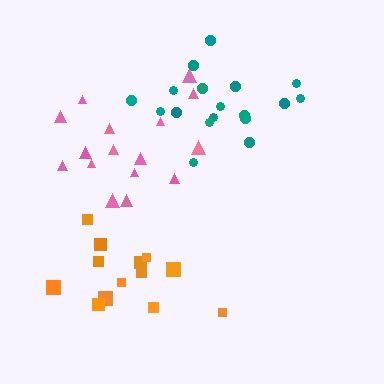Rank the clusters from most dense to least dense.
teal, pink, orange.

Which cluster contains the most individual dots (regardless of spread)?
Teal (18).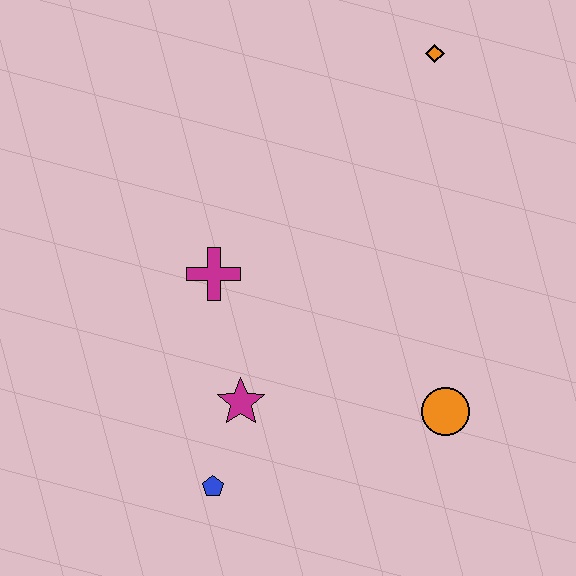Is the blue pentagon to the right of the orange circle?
No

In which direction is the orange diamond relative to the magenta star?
The orange diamond is above the magenta star.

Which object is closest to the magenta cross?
The magenta star is closest to the magenta cross.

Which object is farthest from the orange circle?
The orange diamond is farthest from the orange circle.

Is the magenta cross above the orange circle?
Yes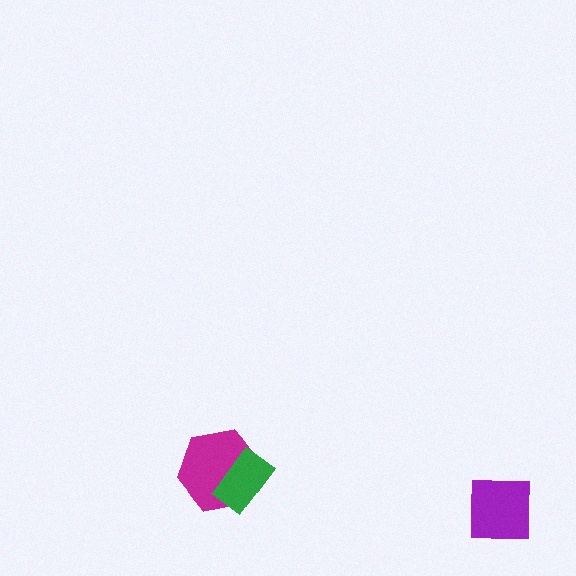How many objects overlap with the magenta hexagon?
1 object overlaps with the magenta hexagon.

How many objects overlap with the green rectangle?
1 object overlaps with the green rectangle.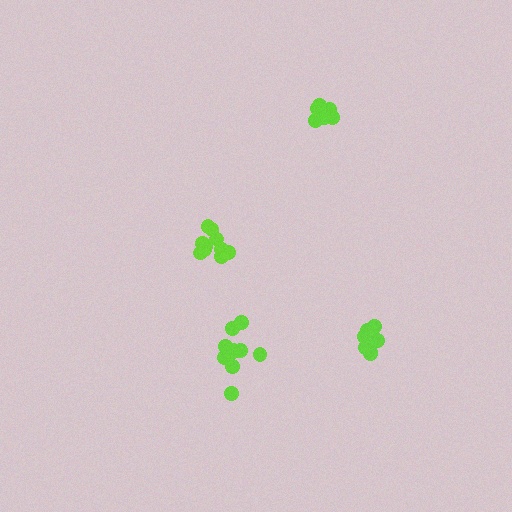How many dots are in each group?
Group 1: 11 dots, Group 2: 8 dots, Group 3: 10 dots, Group 4: 9 dots (38 total).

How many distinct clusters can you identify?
There are 4 distinct clusters.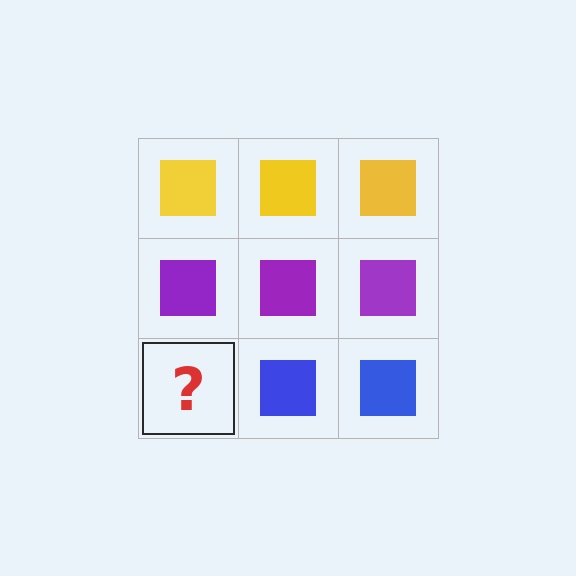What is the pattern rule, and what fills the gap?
The rule is that each row has a consistent color. The gap should be filled with a blue square.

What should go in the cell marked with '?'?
The missing cell should contain a blue square.